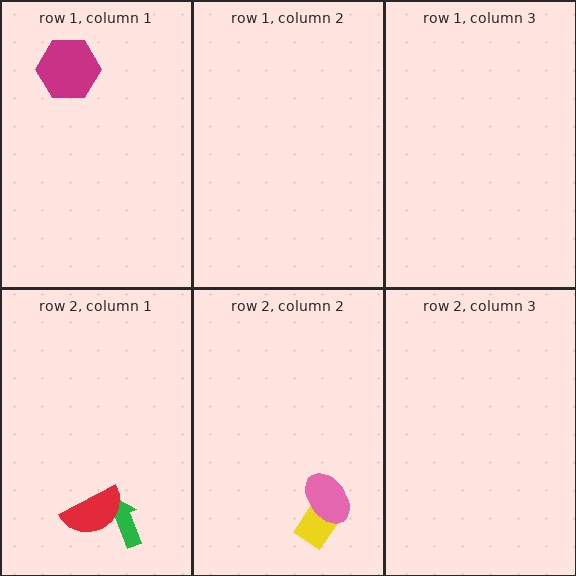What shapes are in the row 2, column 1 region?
The green arrow, the red semicircle.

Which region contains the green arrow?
The row 2, column 1 region.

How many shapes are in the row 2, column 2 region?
2.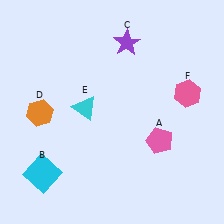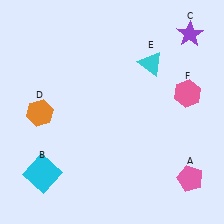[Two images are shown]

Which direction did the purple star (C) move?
The purple star (C) moved right.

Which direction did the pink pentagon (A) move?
The pink pentagon (A) moved down.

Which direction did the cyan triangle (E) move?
The cyan triangle (E) moved right.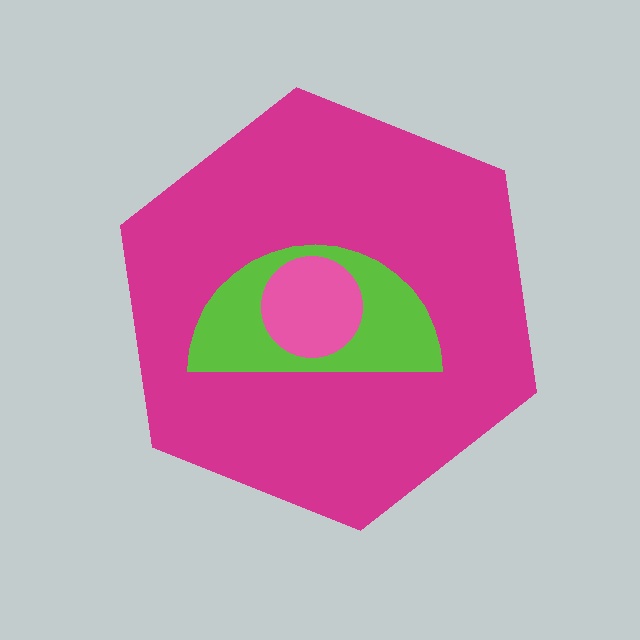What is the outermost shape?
The magenta hexagon.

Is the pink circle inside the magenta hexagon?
Yes.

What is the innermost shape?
The pink circle.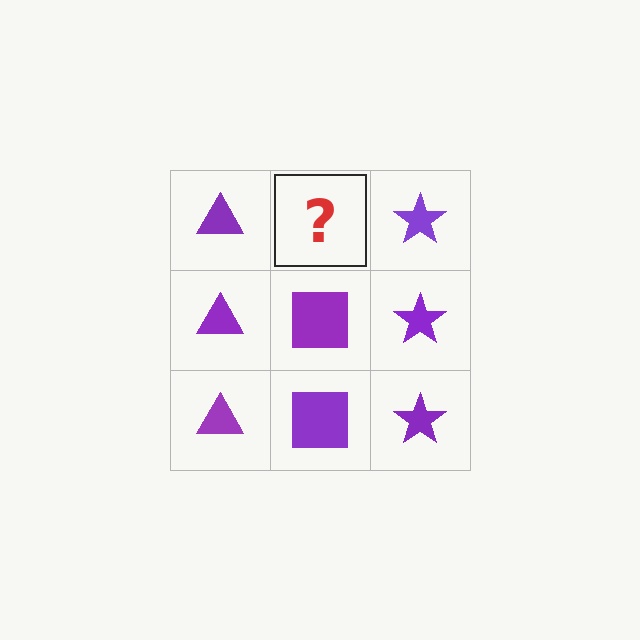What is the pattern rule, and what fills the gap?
The rule is that each column has a consistent shape. The gap should be filled with a purple square.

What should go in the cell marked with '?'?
The missing cell should contain a purple square.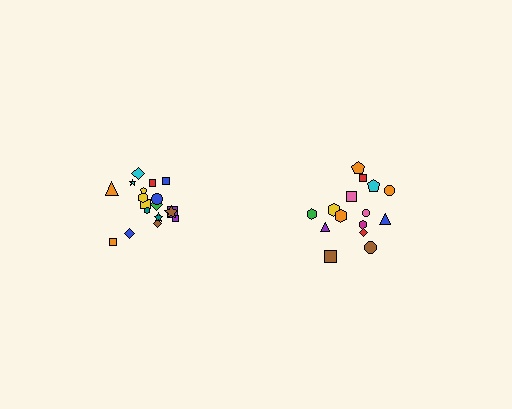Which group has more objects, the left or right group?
The left group.